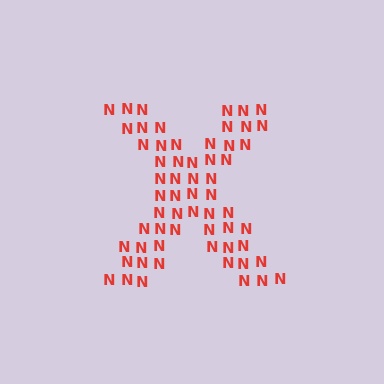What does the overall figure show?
The overall figure shows the letter X.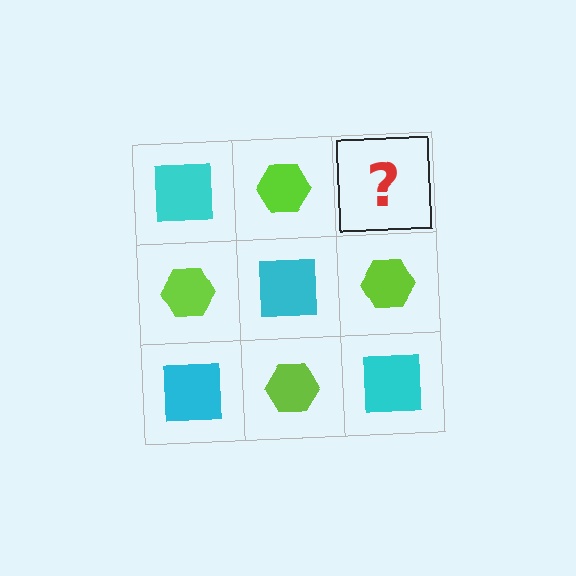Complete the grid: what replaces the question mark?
The question mark should be replaced with a cyan square.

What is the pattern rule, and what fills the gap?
The rule is that it alternates cyan square and lime hexagon in a checkerboard pattern. The gap should be filled with a cyan square.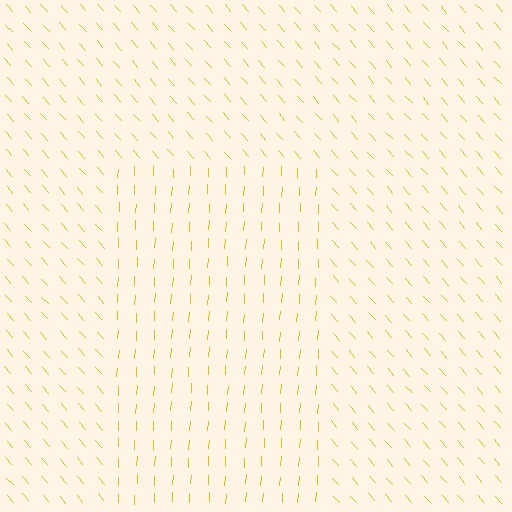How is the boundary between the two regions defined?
The boundary is defined purely by a change in line orientation (approximately 45 degrees difference). All lines are the same color and thickness.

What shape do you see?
I see a rectangle.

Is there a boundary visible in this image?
Yes, there is a texture boundary formed by a change in line orientation.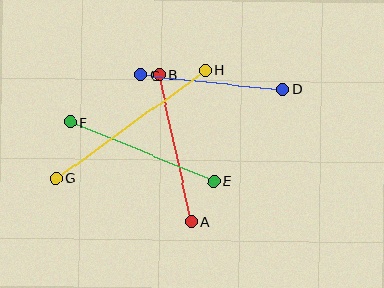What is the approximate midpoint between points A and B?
The midpoint is at approximately (175, 148) pixels.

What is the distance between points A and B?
The distance is approximately 151 pixels.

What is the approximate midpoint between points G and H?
The midpoint is at approximately (130, 125) pixels.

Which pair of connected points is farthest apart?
Points G and H are farthest apart.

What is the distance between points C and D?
The distance is approximately 142 pixels.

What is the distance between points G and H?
The distance is approximately 184 pixels.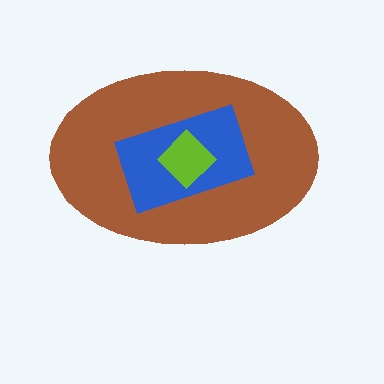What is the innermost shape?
The lime diamond.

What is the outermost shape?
The brown ellipse.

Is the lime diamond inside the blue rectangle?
Yes.